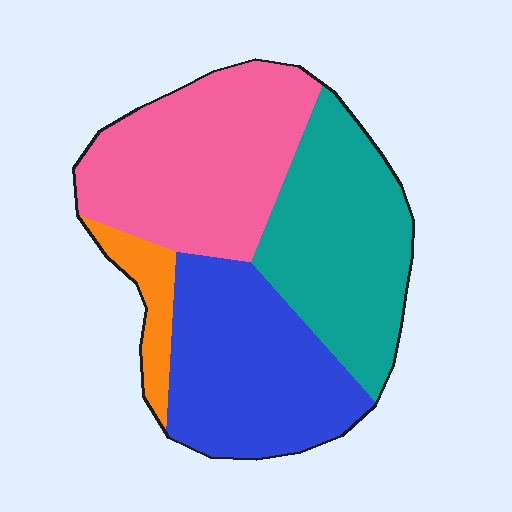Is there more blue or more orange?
Blue.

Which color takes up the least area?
Orange, at roughly 5%.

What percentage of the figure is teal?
Teal takes up about one third (1/3) of the figure.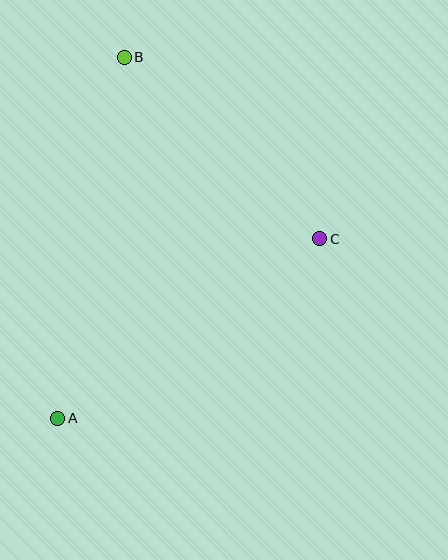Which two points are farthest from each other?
Points A and B are farthest from each other.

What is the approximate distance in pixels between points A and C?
The distance between A and C is approximately 318 pixels.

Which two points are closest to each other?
Points B and C are closest to each other.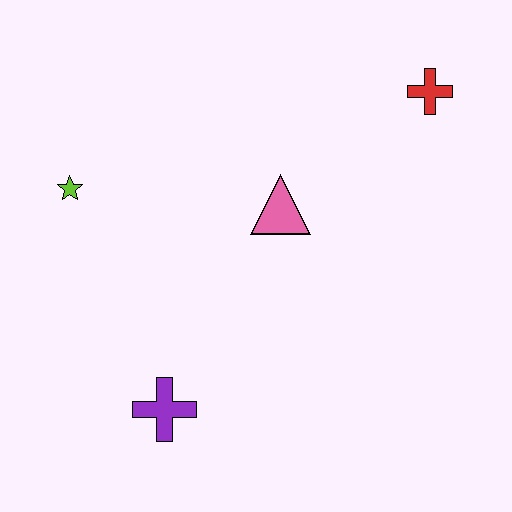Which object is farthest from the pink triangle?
The purple cross is farthest from the pink triangle.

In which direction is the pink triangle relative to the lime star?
The pink triangle is to the right of the lime star.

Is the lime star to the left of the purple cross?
Yes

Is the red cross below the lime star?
No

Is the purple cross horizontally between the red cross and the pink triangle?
No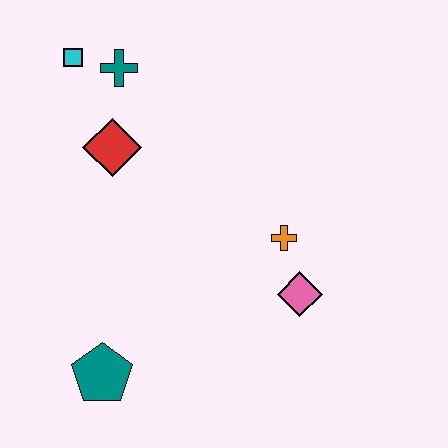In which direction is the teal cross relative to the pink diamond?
The teal cross is above the pink diamond.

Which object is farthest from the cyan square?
The pink diamond is farthest from the cyan square.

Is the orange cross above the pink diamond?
Yes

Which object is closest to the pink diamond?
The orange cross is closest to the pink diamond.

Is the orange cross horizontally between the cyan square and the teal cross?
No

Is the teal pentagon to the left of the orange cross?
Yes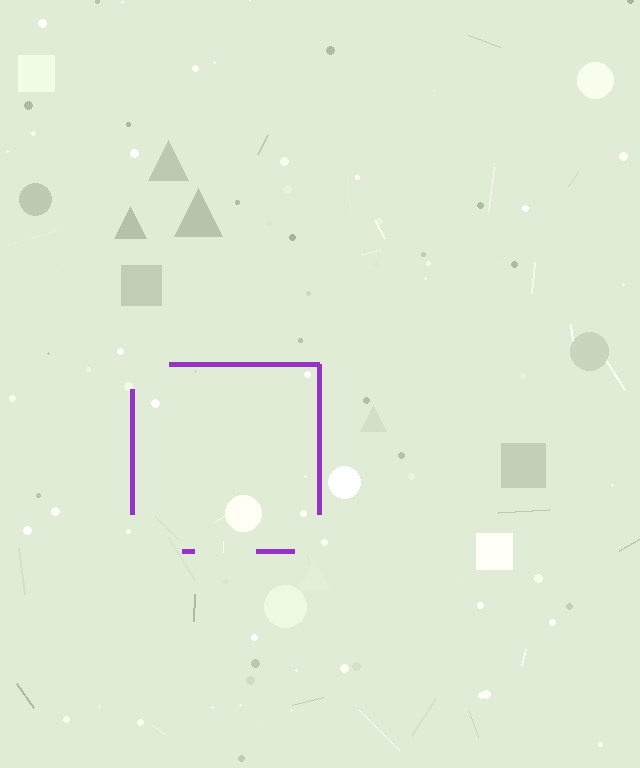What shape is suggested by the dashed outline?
The dashed outline suggests a square.